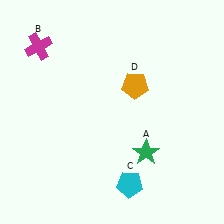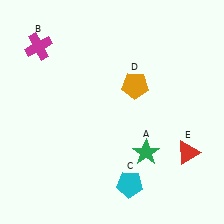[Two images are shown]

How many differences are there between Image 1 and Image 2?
There is 1 difference between the two images.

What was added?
A red triangle (E) was added in Image 2.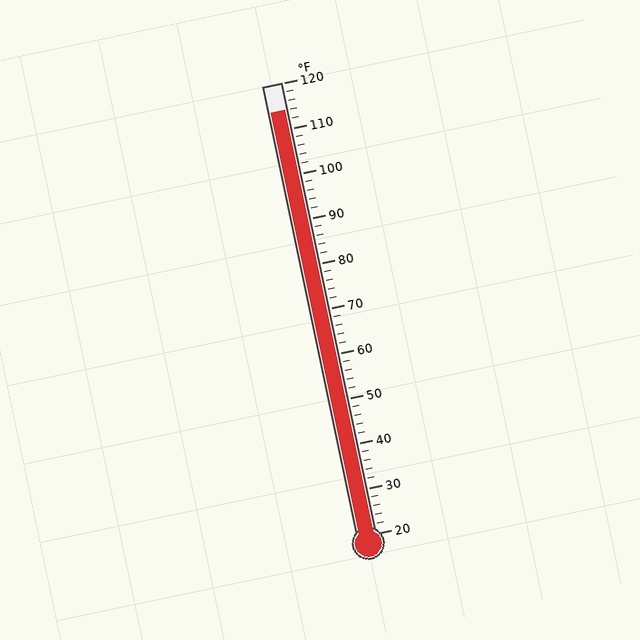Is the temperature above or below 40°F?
The temperature is above 40°F.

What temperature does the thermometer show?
The thermometer shows approximately 114°F.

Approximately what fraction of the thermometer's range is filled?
The thermometer is filled to approximately 95% of its range.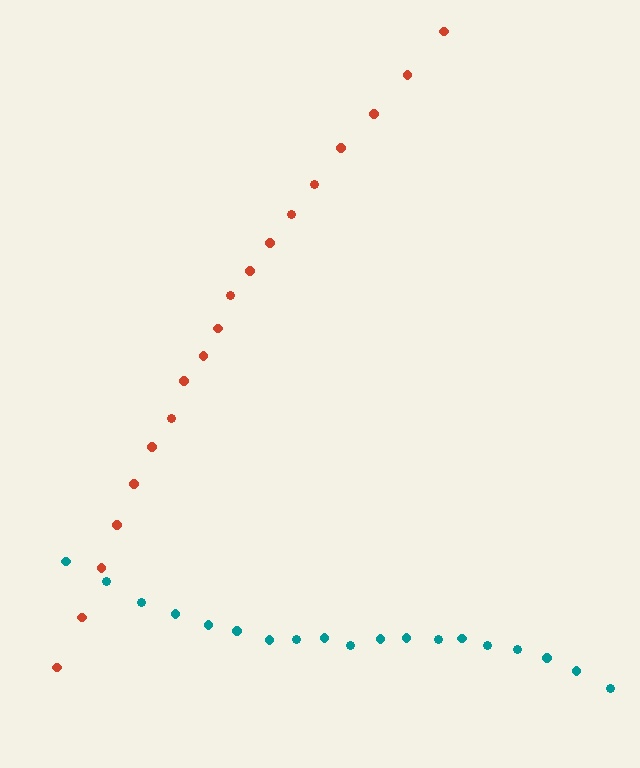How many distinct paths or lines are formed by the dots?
There are 2 distinct paths.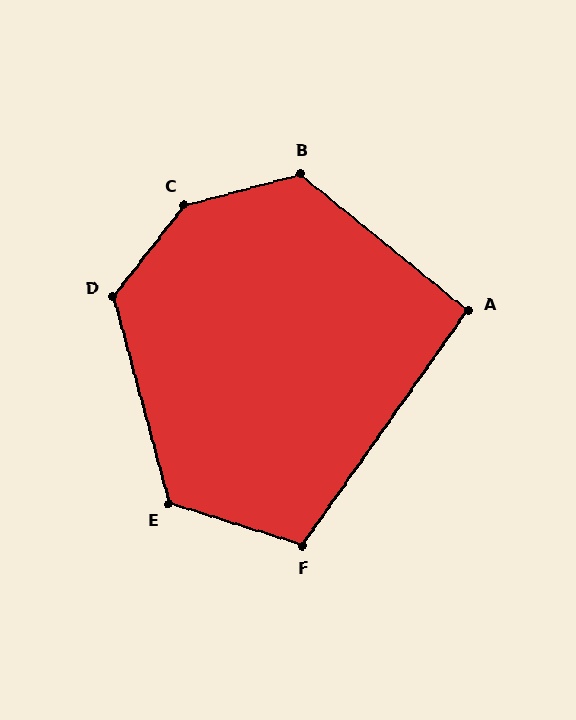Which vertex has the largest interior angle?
C, at approximately 143 degrees.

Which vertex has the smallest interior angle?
A, at approximately 94 degrees.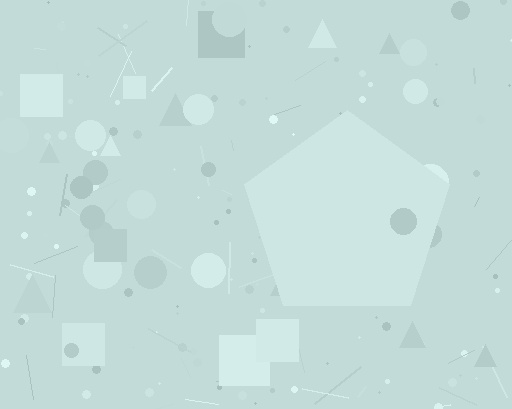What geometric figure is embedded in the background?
A pentagon is embedded in the background.